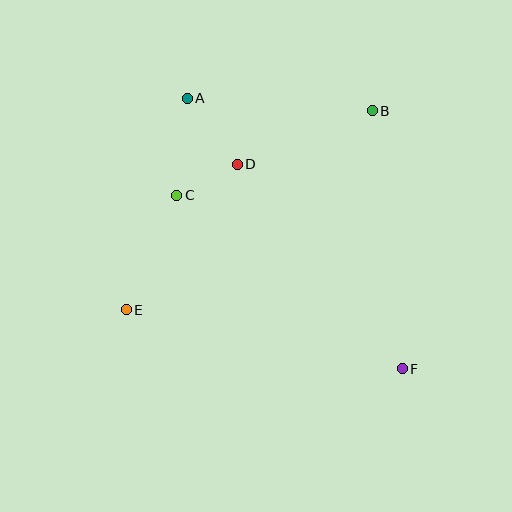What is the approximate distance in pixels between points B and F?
The distance between B and F is approximately 260 pixels.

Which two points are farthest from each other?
Points A and F are farthest from each other.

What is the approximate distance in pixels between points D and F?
The distance between D and F is approximately 263 pixels.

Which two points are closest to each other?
Points C and D are closest to each other.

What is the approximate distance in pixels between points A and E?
The distance between A and E is approximately 221 pixels.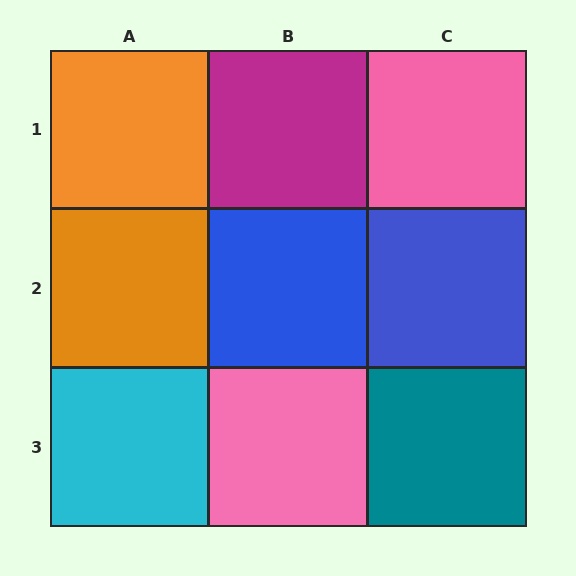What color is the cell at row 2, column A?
Orange.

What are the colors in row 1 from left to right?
Orange, magenta, pink.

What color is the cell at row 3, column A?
Cyan.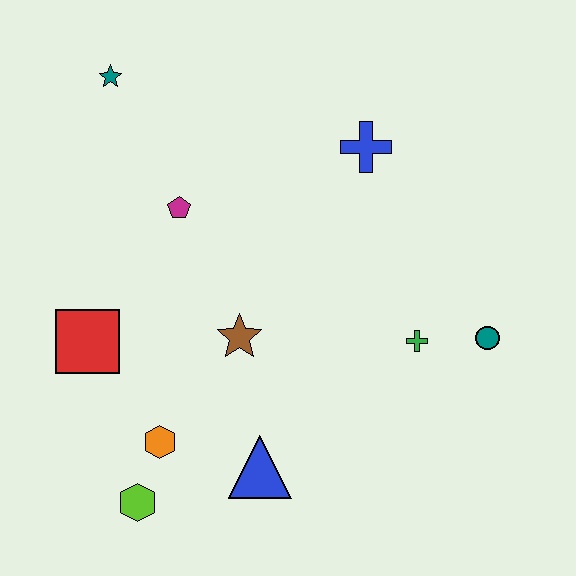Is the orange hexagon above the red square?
No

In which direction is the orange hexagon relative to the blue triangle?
The orange hexagon is to the left of the blue triangle.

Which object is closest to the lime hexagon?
The orange hexagon is closest to the lime hexagon.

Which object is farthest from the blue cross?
The lime hexagon is farthest from the blue cross.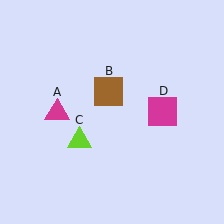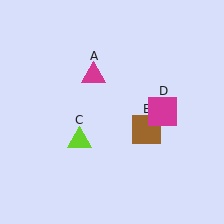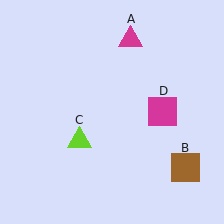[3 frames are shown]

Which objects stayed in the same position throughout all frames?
Lime triangle (object C) and magenta square (object D) remained stationary.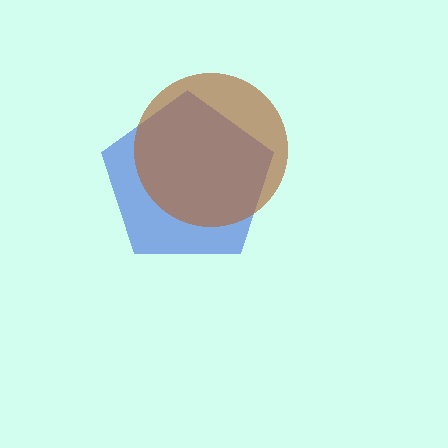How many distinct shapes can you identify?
There are 2 distinct shapes: a blue pentagon, a brown circle.